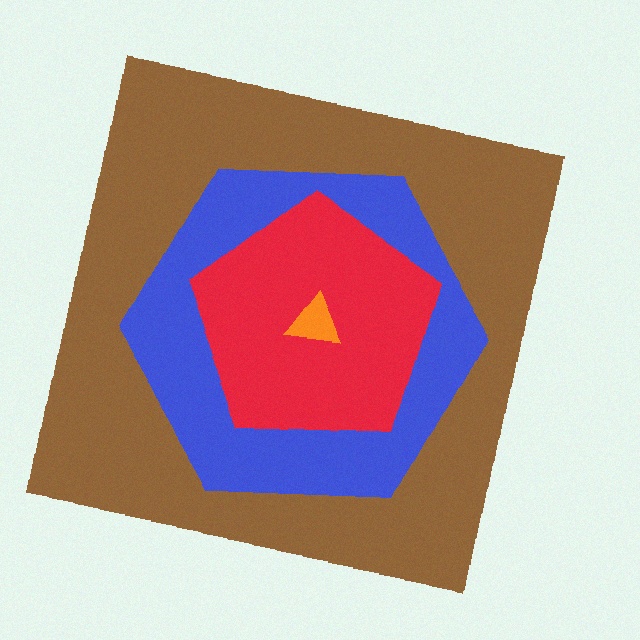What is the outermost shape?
The brown square.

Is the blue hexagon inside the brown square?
Yes.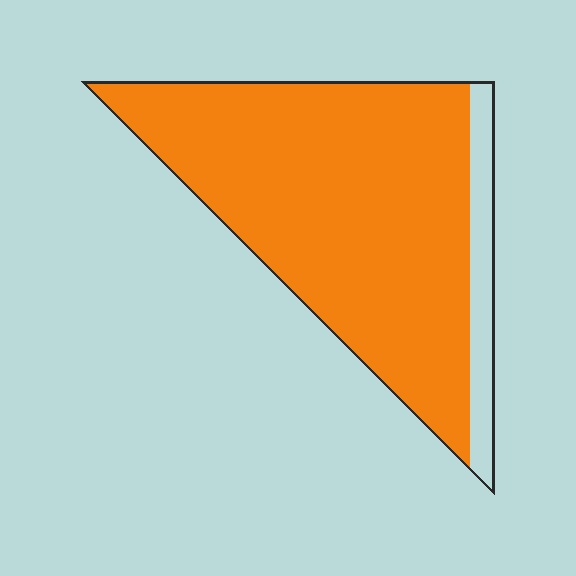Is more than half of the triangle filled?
Yes.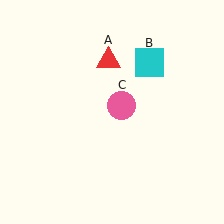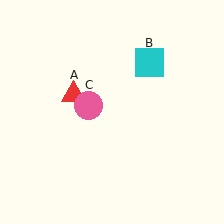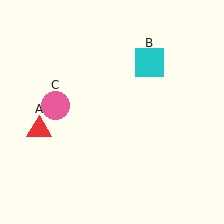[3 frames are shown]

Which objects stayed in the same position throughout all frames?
Cyan square (object B) remained stationary.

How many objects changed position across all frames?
2 objects changed position: red triangle (object A), pink circle (object C).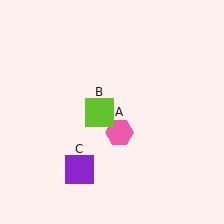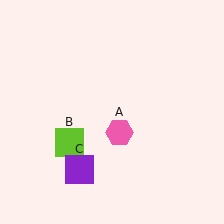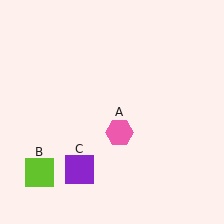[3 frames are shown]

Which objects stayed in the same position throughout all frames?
Pink hexagon (object A) and purple square (object C) remained stationary.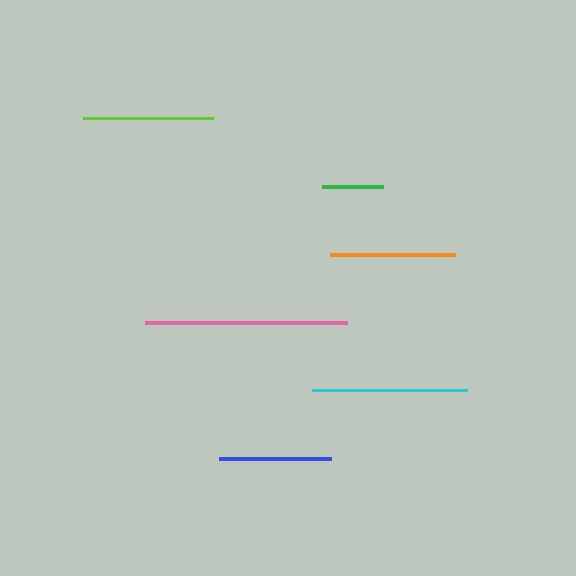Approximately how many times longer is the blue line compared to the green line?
The blue line is approximately 1.9 times the length of the green line.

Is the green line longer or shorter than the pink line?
The pink line is longer than the green line.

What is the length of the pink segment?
The pink segment is approximately 202 pixels long.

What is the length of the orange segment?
The orange segment is approximately 126 pixels long.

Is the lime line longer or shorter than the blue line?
The lime line is longer than the blue line.